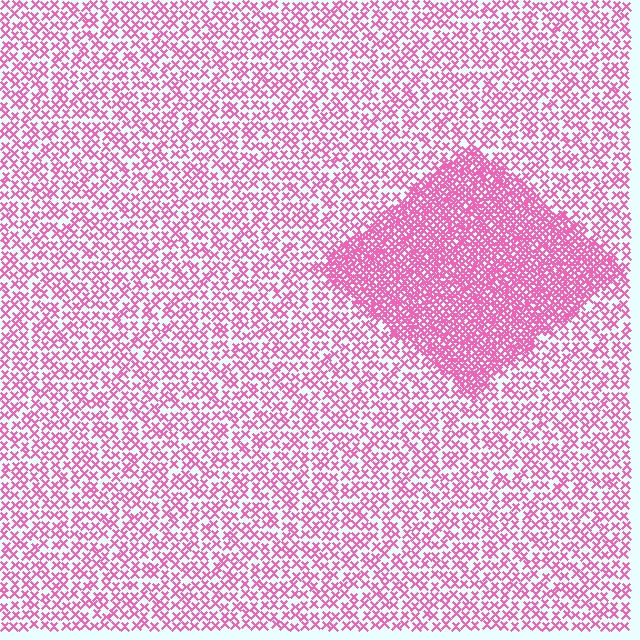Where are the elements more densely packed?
The elements are more densely packed inside the diamond boundary.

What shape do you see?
I see a diamond.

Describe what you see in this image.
The image contains small pink elements arranged at two different densities. A diamond-shaped region is visible where the elements are more densely packed than the surrounding area.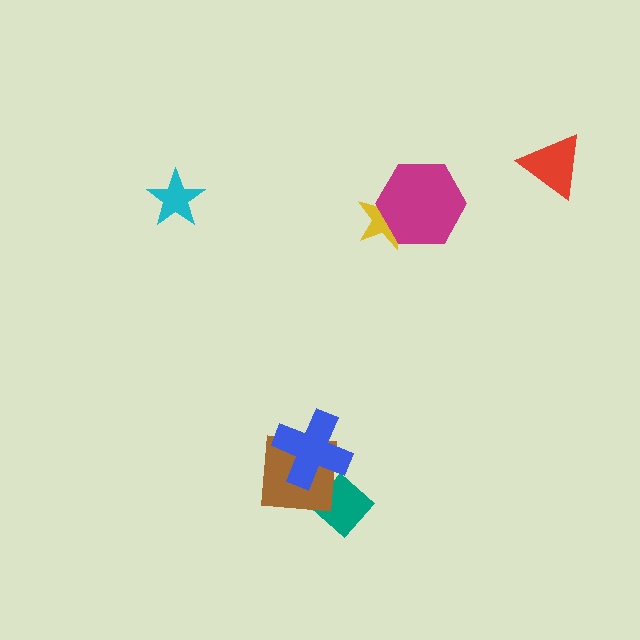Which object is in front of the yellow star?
The magenta hexagon is in front of the yellow star.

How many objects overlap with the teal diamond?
2 objects overlap with the teal diamond.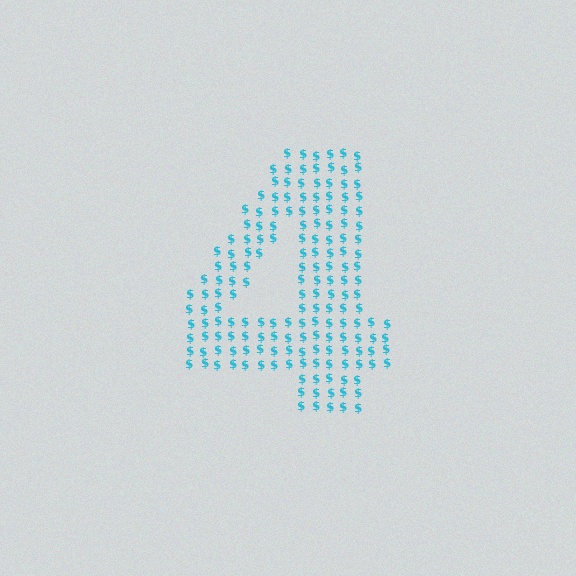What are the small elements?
The small elements are dollar signs.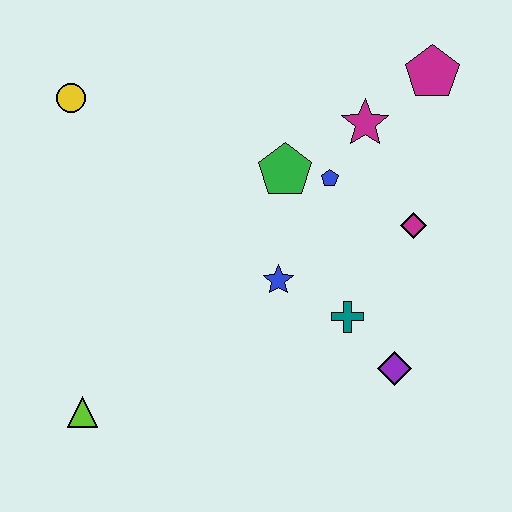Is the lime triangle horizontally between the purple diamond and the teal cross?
No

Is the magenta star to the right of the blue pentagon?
Yes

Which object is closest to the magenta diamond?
The blue pentagon is closest to the magenta diamond.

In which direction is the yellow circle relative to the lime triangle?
The yellow circle is above the lime triangle.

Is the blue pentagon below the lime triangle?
No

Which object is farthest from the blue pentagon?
The lime triangle is farthest from the blue pentagon.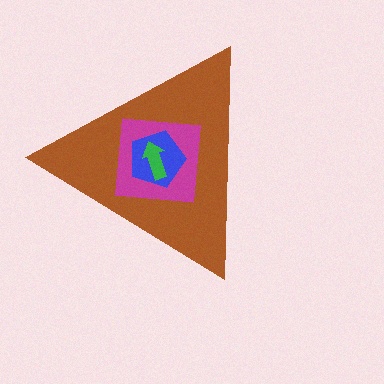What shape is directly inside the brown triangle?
The magenta square.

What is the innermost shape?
The green arrow.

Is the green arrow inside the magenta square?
Yes.